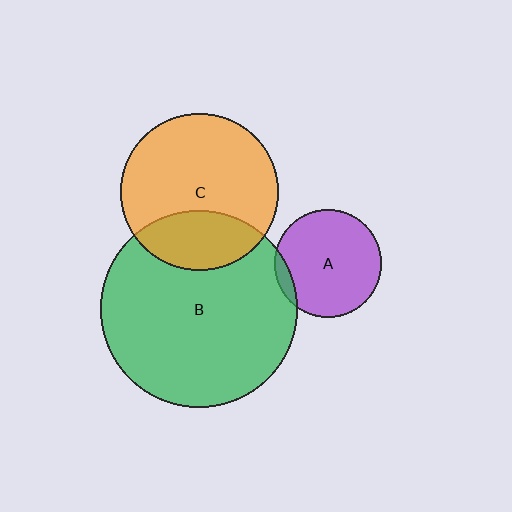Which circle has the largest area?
Circle B (green).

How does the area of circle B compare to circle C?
Approximately 1.6 times.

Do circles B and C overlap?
Yes.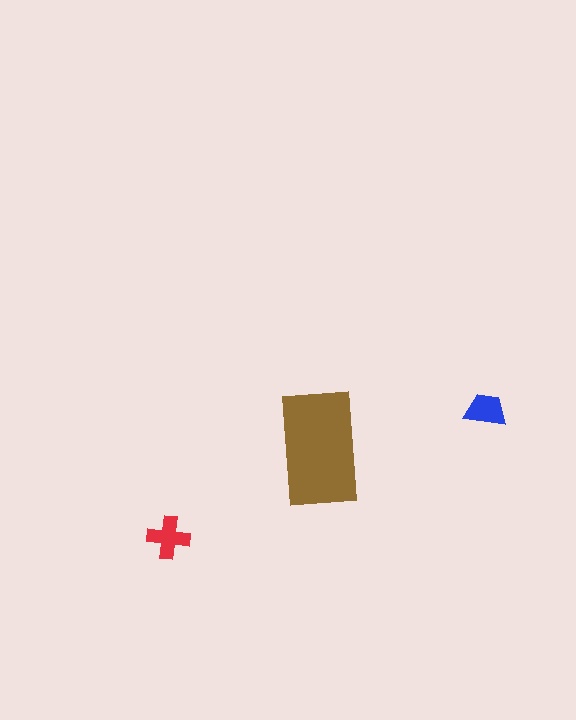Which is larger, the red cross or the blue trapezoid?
The red cross.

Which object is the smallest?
The blue trapezoid.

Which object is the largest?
The brown rectangle.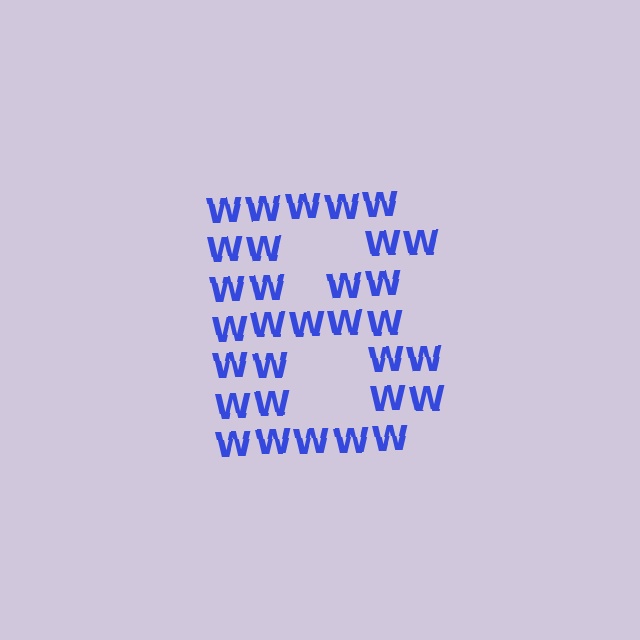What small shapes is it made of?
It is made of small letter W's.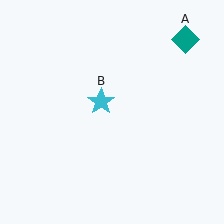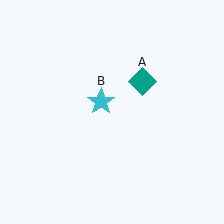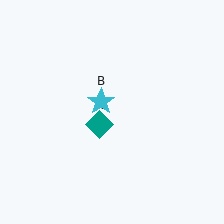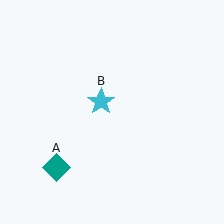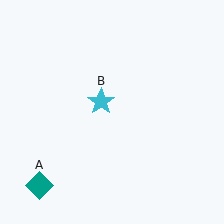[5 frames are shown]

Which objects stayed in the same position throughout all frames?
Cyan star (object B) remained stationary.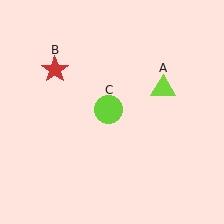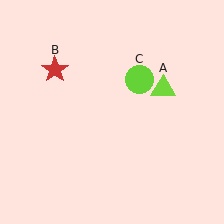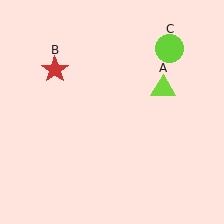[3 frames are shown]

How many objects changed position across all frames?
1 object changed position: lime circle (object C).